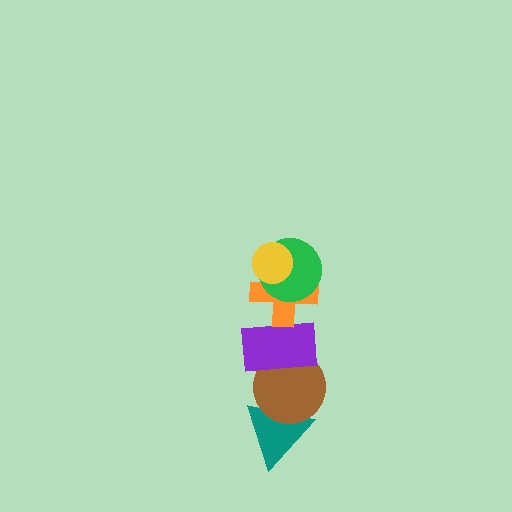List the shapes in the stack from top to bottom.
From top to bottom: the yellow circle, the green circle, the orange cross, the purple rectangle, the brown circle, the teal triangle.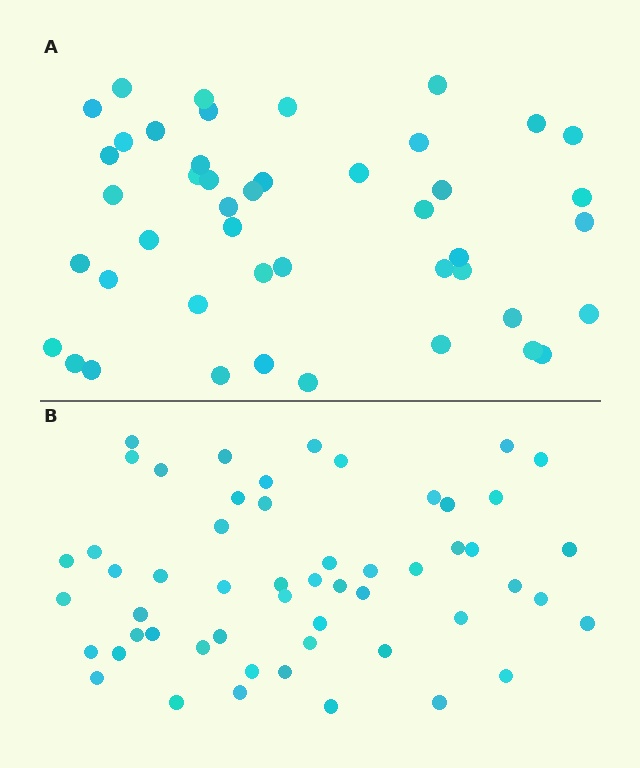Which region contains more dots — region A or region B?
Region B (the bottom region) has more dots.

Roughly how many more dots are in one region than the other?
Region B has roughly 8 or so more dots than region A.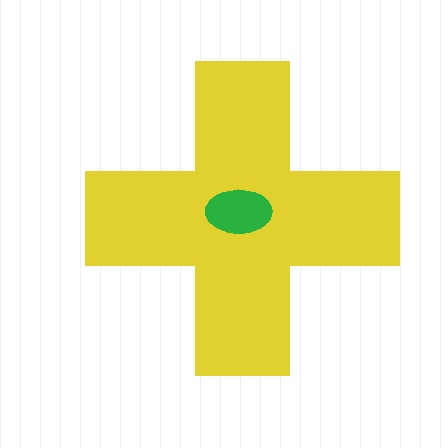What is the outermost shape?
The yellow cross.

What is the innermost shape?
The green ellipse.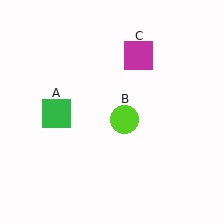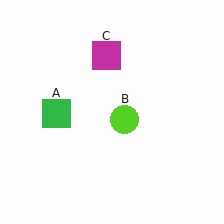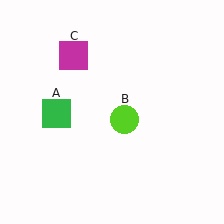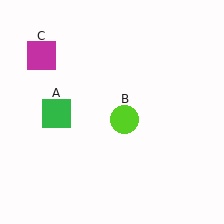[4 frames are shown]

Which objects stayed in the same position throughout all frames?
Green square (object A) and lime circle (object B) remained stationary.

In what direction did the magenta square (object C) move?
The magenta square (object C) moved left.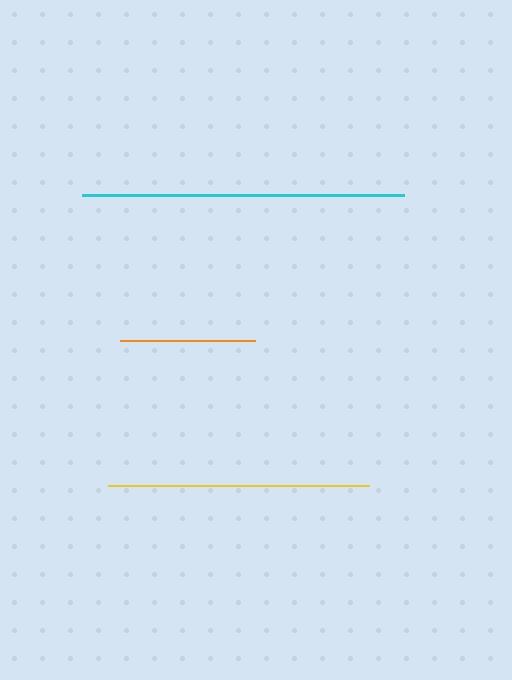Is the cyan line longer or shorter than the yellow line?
The cyan line is longer than the yellow line.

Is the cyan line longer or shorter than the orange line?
The cyan line is longer than the orange line.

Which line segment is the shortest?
The orange line is the shortest at approximately 136 pixels.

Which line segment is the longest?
The cyan line is the longest at approximately 321 pixels.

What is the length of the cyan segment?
The cyan segment is approximately 321 pixels long.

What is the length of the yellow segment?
The yellow segment is approximately 261 pixels long.